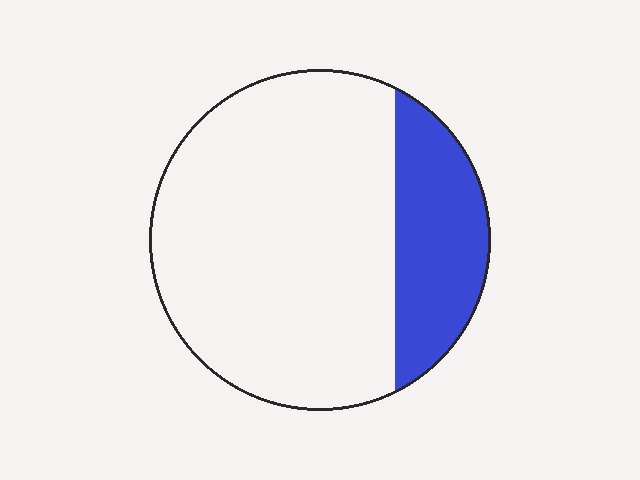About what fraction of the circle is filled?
About one quarter (1/4).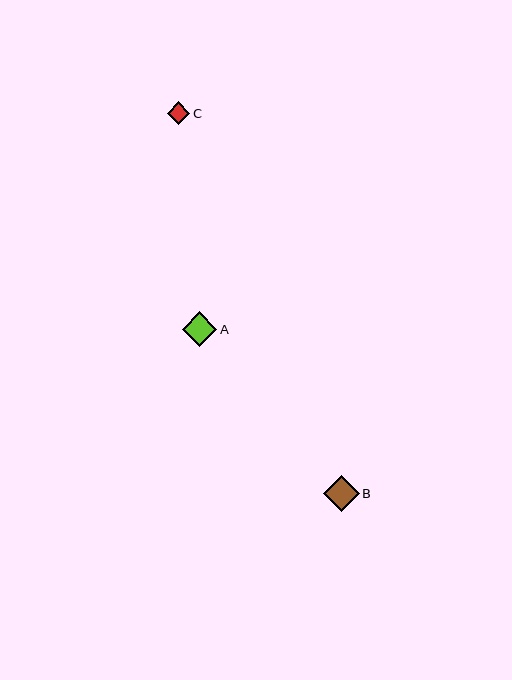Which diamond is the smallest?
Diamond C is the smallest with a size of approximately 23 pixels.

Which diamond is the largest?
Diamond B is the largest with a size of approximately 36 pixels.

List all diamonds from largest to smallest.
From largest to smallest: B, A, C.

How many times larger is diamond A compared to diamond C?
Diamond A is approximately 1.5 times the size of diamond C.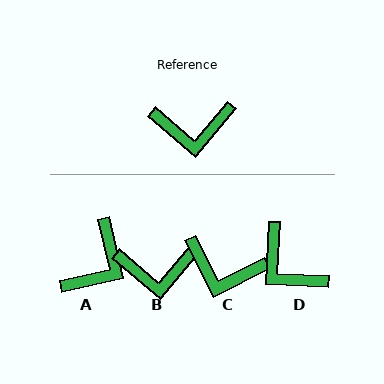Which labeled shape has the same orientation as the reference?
B.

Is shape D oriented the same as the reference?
No, it is off by about 53 degrees.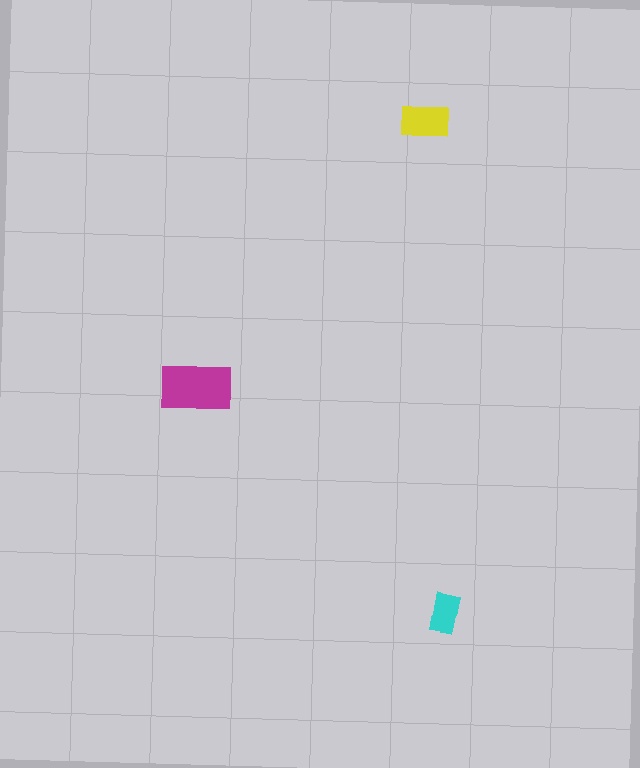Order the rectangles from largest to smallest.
the magenta one, the yellow one, the cyan one.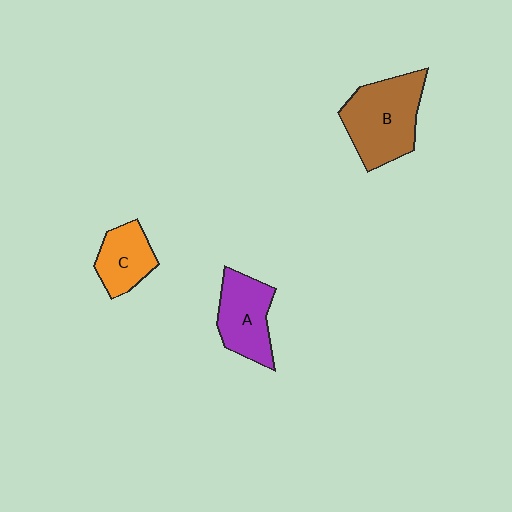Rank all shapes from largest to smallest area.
From largest to smallest: B (brown), A (purple), C (orange).